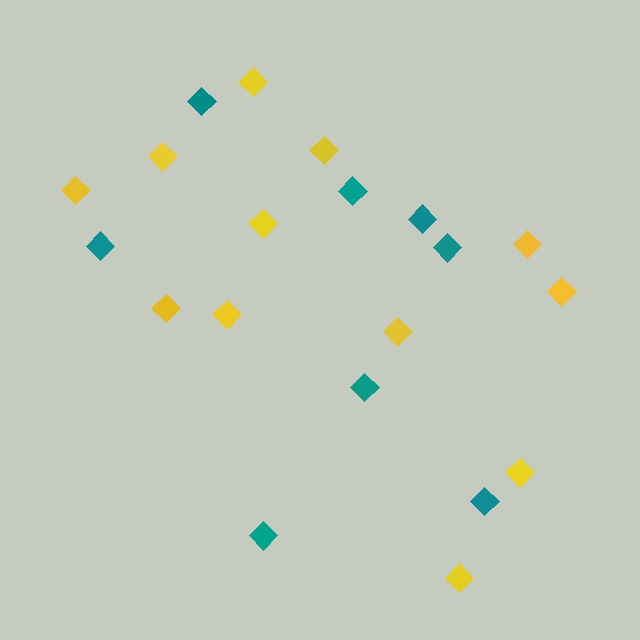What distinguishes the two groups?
There are 2 groups: one group of teal diamonds (8) and one group of yellow diamonds (12).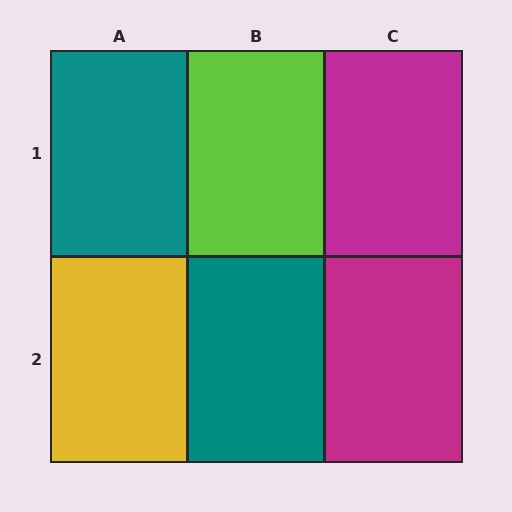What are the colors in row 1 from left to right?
Teal, lime, magenta.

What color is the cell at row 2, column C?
Magenta.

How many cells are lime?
1 cell is lime.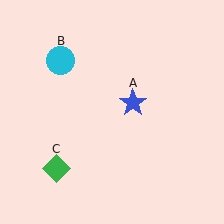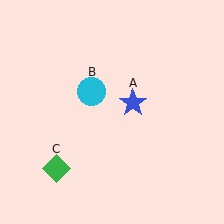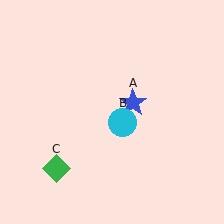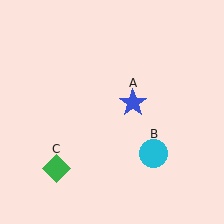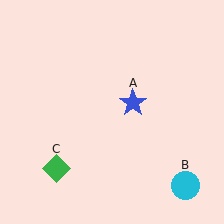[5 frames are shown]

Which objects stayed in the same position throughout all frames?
Blue star (object A) and green diamond (object C) remained stationary.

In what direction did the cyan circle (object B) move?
The cyan circle (object B) moved down and to the right.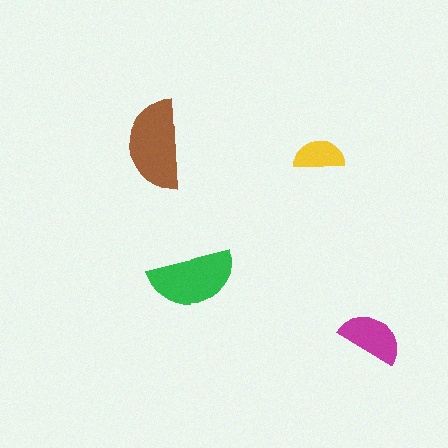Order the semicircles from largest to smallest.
the brown one, the green one, the magenta one, the yellow one.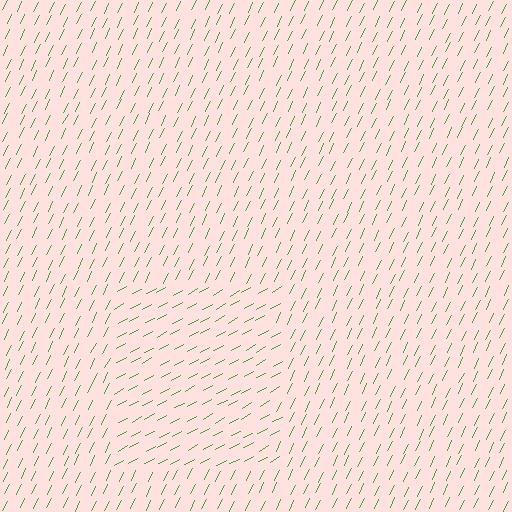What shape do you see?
I see a rectangle.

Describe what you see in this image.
The image is filled with small green line segments. A rectangle region in the image has lines oriented differently from the surrounding lines, creating a visible texture boundary.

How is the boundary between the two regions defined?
The boundary is defined purely by a change in line orientation (approximately 35 degrees difference). All lines are the same color and thickness.